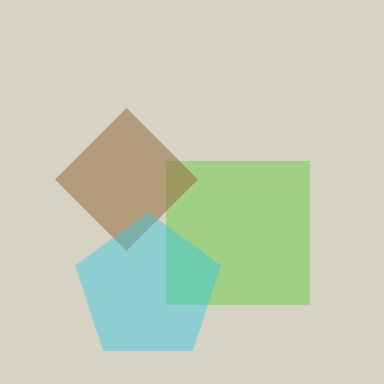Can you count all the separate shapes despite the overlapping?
Yes, there are 3 separate shapes.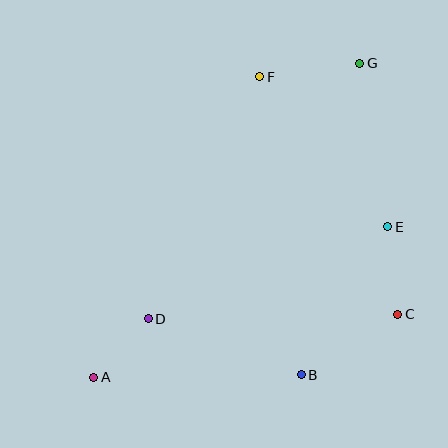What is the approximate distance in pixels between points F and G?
The distance between F and G is approximately 101 pixels.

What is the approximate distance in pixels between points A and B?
The distance between A and B is approximately 207 pixels.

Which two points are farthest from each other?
Points A and G are farthest from each other.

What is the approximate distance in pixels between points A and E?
The distance between A and E is approximately 330 pixels.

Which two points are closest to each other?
Points A and D are closest to each other.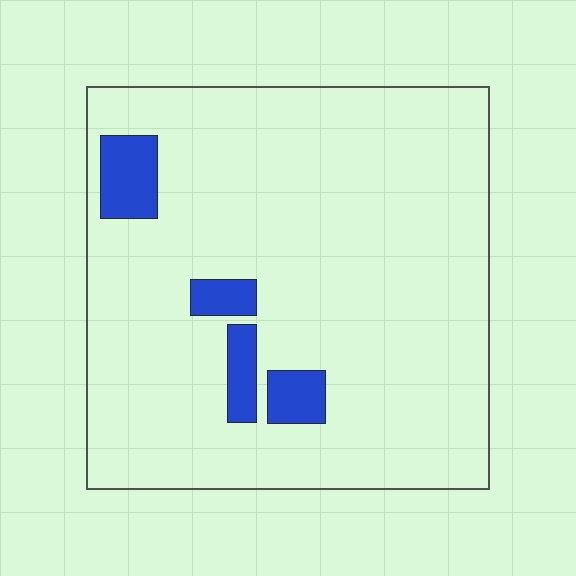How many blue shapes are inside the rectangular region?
4.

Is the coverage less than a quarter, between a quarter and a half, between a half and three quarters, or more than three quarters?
Less than a quarter.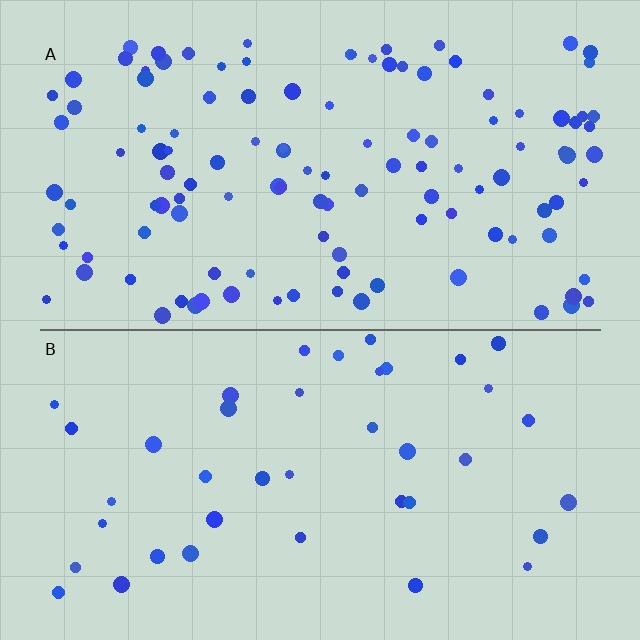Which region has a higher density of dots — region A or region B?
A (the top).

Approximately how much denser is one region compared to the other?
Approximately 2.9× — region A over region B.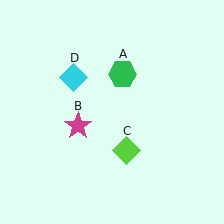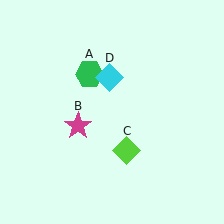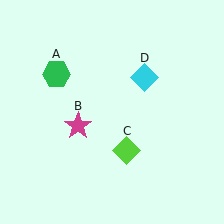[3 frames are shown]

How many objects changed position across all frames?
2 objects changed position: green hexagon (object A), cyan diamond (object D).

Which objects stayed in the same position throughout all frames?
Magenta star (object B) and lime diamond (object C) remained stationary.